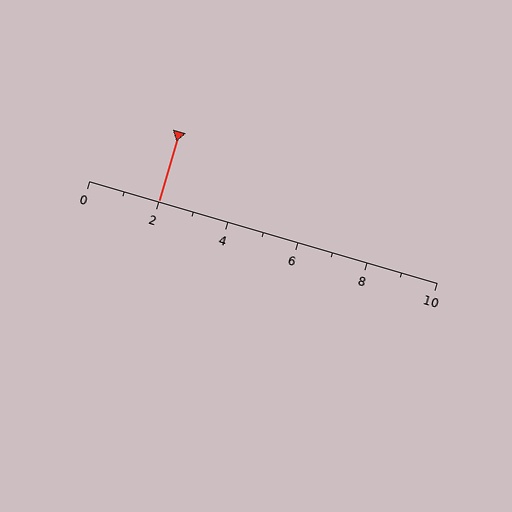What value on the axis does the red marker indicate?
The marker indicates approximately 2.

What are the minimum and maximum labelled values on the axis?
The axis runs from 0 to 10.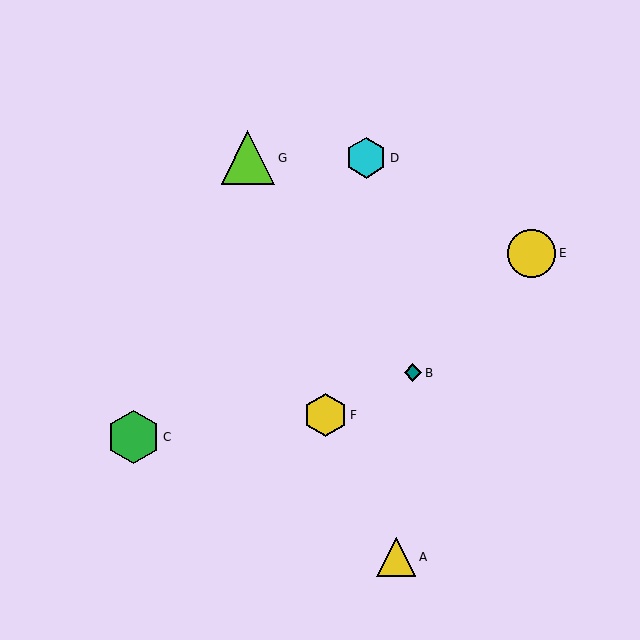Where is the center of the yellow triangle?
The center of the yellow triangle is at (396, 557).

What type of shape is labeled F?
Shape F is a yellow hexagon.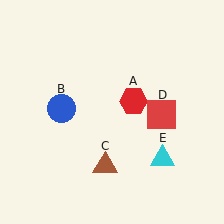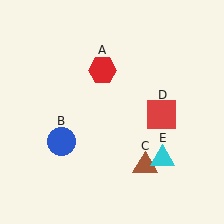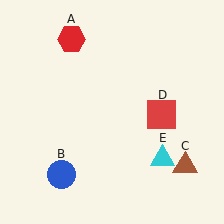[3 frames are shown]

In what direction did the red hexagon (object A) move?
The red hexagon (object A) moved up and to the left.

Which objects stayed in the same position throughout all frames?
Red square (object D) and cyan triangle (object E) remained stationary.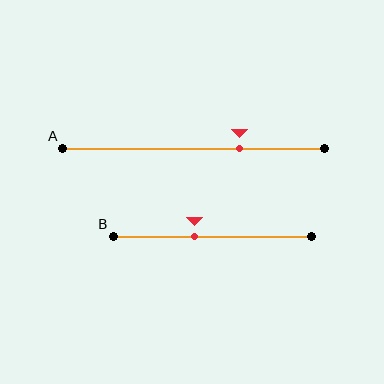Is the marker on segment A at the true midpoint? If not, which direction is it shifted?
No, the marker on segment A is shifted to the right by about 18% of the segment length.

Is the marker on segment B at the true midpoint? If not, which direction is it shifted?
No, the marker on segment B is shifted to the left by about 9% of the segment length.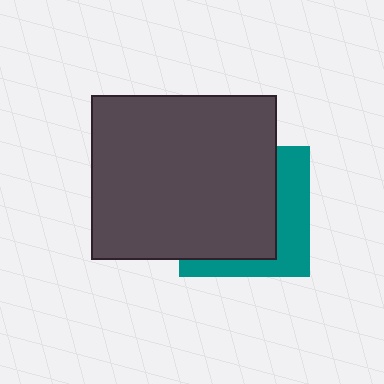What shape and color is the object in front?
The object in front is a dark gray rectangle.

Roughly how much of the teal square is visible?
A small part of it is visible (roughly 35%).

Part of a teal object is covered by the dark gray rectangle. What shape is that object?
It is a square.